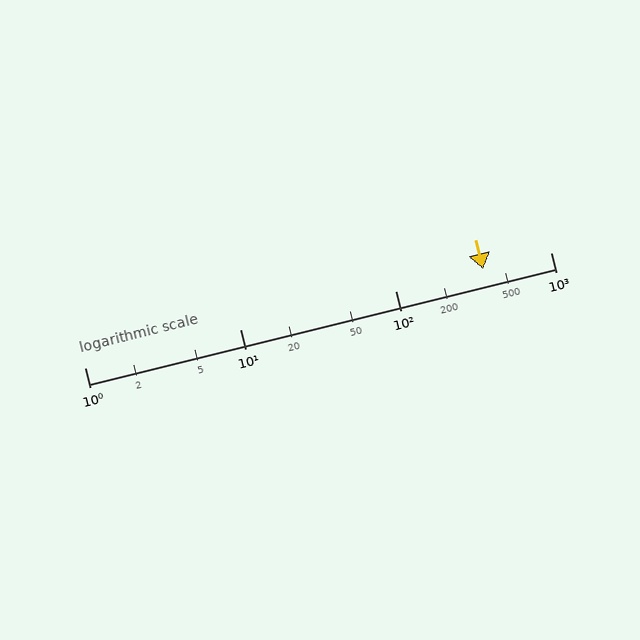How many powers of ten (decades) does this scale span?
The scale spans 3 decades, from 1 to 1000.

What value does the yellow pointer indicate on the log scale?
The pointer indicates approximately 370.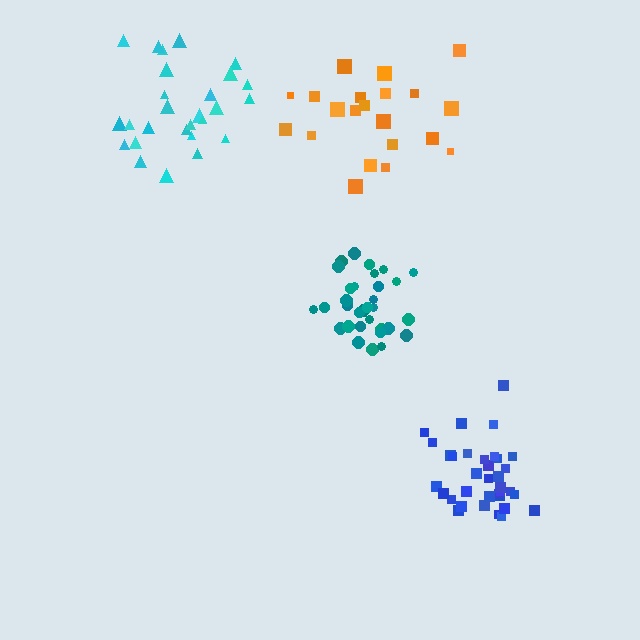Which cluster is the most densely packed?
Blue.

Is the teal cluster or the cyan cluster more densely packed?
Teal.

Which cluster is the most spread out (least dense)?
Orange.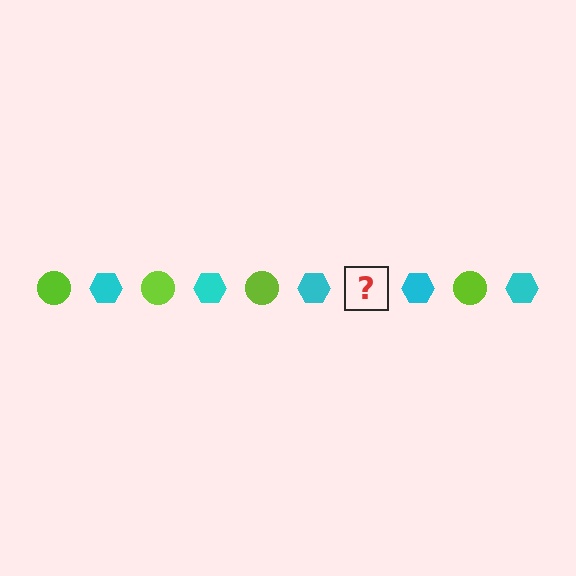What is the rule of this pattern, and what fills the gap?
The rule is that the pattern alternates between lime circle and cyan hexagon. The gap should be filled with a lime circle.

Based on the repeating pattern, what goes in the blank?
The blank should be a lime circle.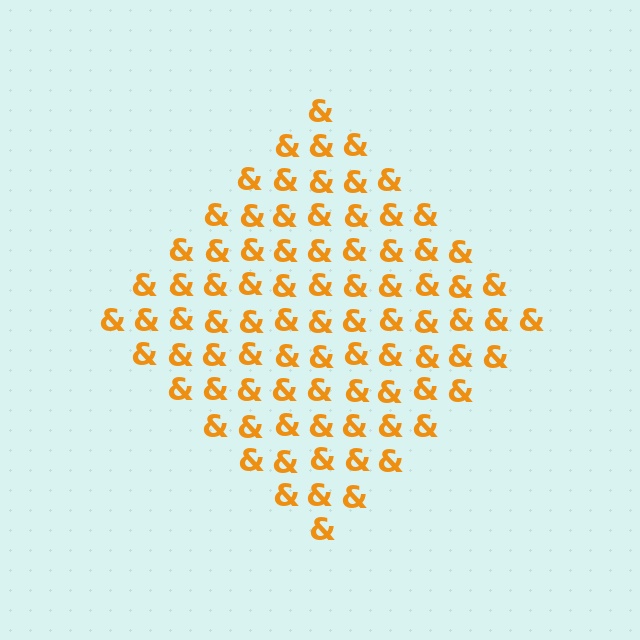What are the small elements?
The small elements are ampersands.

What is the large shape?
The large shape is a diamond.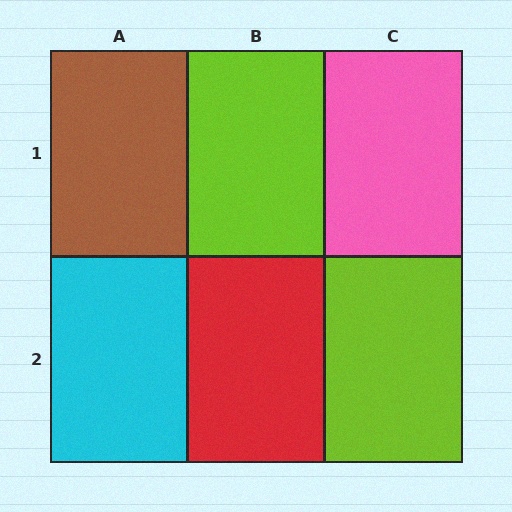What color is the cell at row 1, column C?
Pink.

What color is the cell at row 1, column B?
Lime.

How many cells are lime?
2 cells are lime.